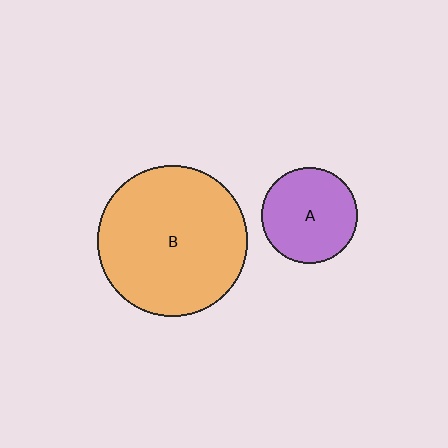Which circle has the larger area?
Circle B (orange).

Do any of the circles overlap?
No, none of the circles overlap.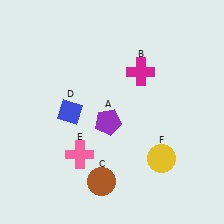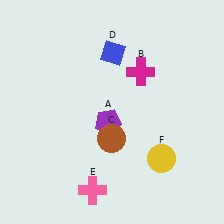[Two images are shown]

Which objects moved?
The objects that moved are: the brown circle (C), the blue diamond (D), the pink cross (E).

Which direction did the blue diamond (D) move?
The blue diamond (D) moved up.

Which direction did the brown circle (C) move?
The brown circle (C) moved up.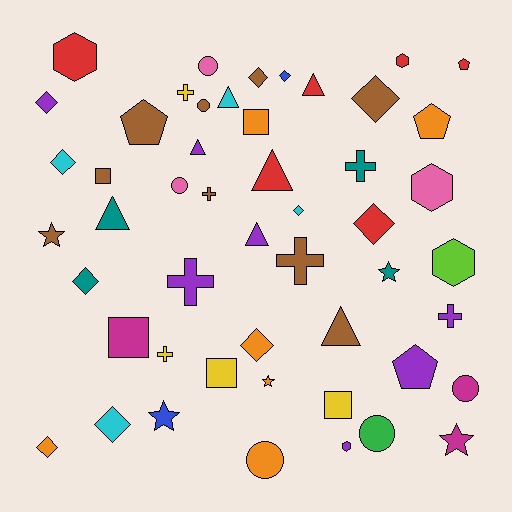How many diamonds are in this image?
There are 11 diamonds.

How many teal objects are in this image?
There are 4 teal objects.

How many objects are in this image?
There are 50 objects.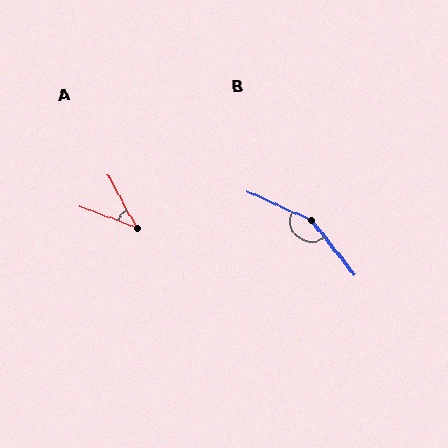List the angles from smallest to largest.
A (40°), B (152°).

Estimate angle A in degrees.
Approximately 40 degrees.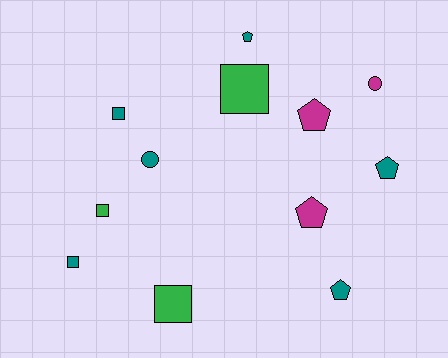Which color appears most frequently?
Teal, with 6 objects.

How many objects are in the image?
There are 12 objects.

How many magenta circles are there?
There is 1 magenta circle.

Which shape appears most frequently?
Pentagon, with 5 objects.